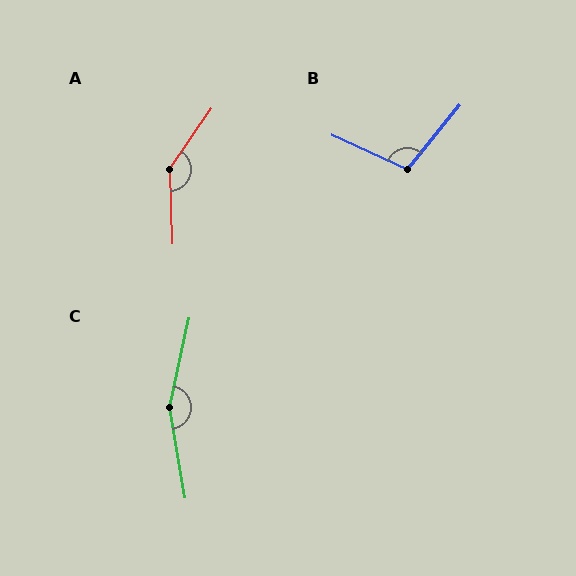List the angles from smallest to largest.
B (105°), A (143°), C (158°).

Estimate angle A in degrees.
Approximately 143 degrees.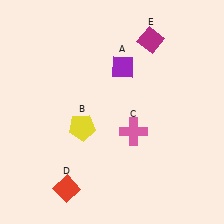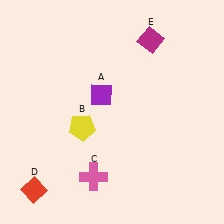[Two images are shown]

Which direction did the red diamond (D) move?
The red diamond (D) moved left.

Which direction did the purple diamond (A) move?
The purple diamond (A) moved down.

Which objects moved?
The objects that moved are: the purple diamond (A), the pink cross (C), the red diamond (D).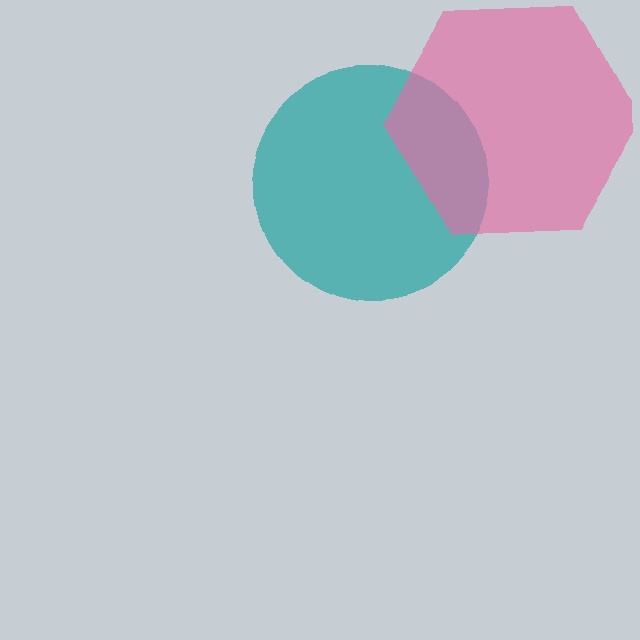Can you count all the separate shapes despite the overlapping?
Yes, there are 2 separate shapes.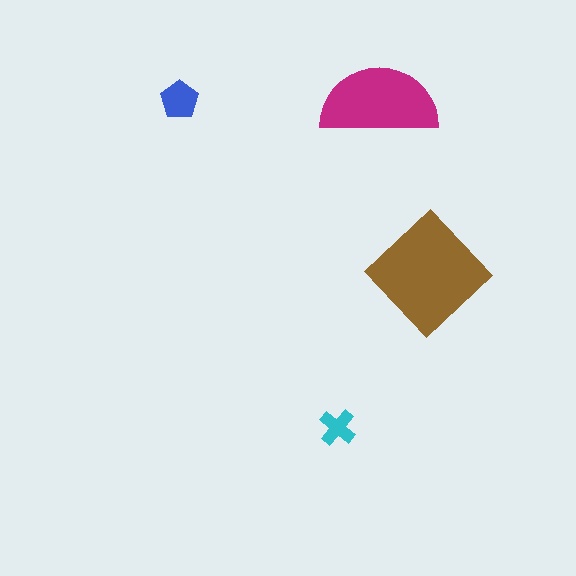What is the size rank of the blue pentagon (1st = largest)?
3rd.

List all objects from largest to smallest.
The brown diamond, the magenta semicircle, the blue pentagon, the cyan cross.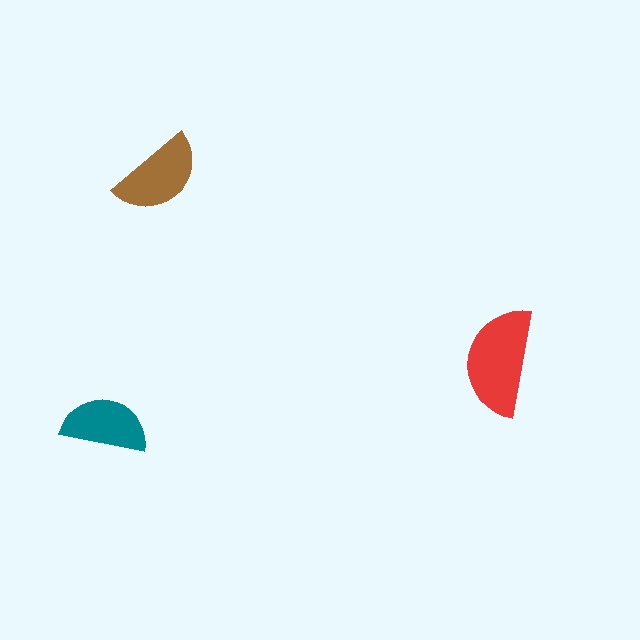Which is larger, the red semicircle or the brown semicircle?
The red one.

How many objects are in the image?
There are 3 objects in the image.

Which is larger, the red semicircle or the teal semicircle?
The red one.